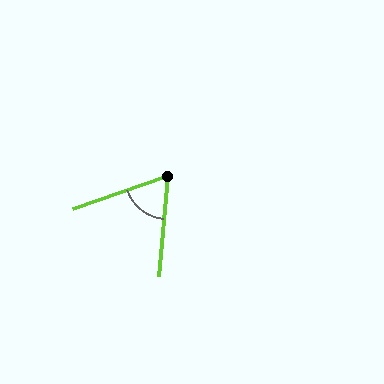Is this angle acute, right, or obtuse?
It is acute.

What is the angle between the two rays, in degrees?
Approximately 66 degrees.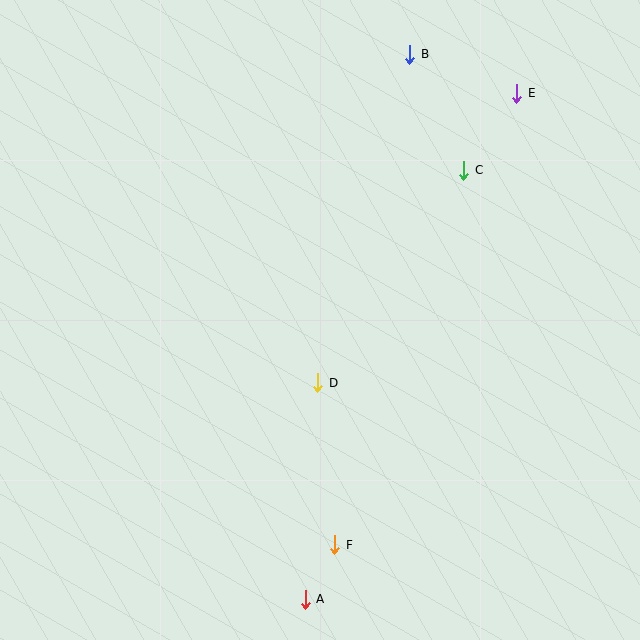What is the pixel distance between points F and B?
The distance between F and B is 496 pixels.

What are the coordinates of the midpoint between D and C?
The midpoint between D and C is at (391, 277).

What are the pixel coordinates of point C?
Point C is at (464, 170).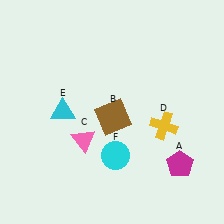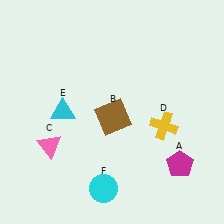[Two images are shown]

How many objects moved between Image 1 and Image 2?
2 objects moved between the two images.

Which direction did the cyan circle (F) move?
The cyan circle (F) moved down.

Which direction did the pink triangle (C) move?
The pink triangle (C) moved left.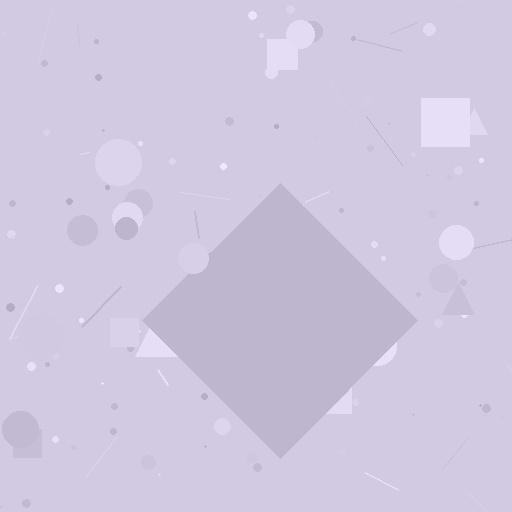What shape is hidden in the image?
A diamond is hidden in the image.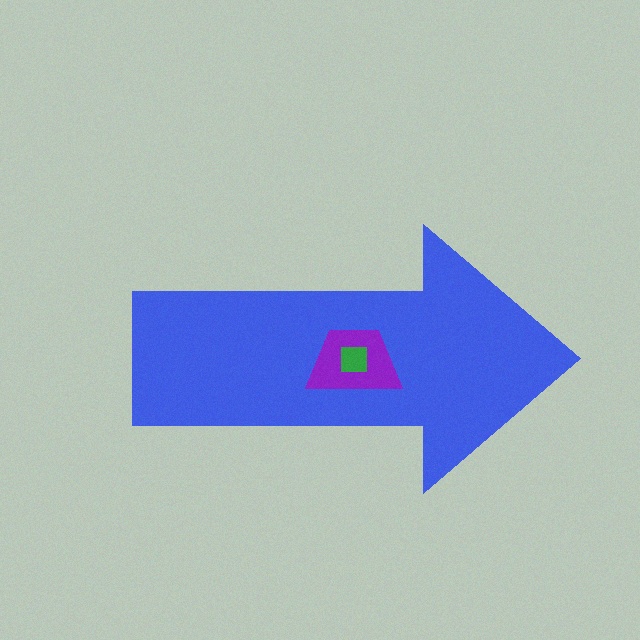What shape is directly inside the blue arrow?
The purple trapezoid.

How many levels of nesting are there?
3.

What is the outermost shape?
The blue arrow.